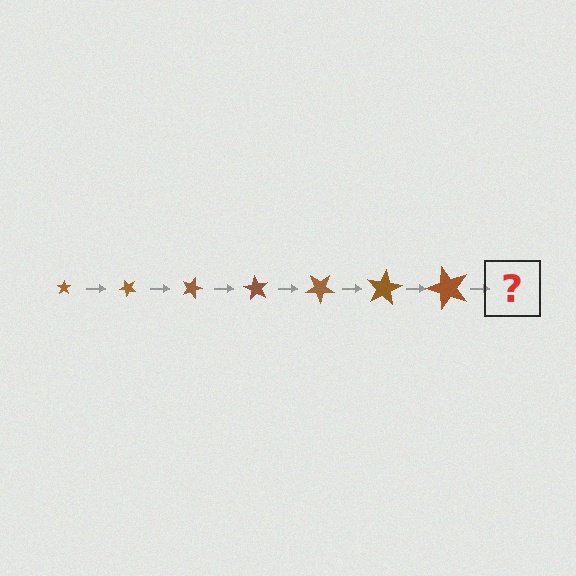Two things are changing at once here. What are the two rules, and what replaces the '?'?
The two rules are that the star grows larger each step and it rotates 45 degrees each step. The '?' should be a star, larger than the previous one and rotated 315 degrees from the start.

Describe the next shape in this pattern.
It should be a star, larger than the previous one and rotated 315 degrees from the start.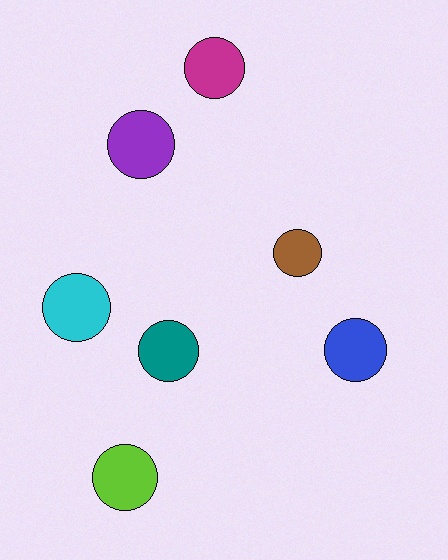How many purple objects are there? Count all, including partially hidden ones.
There is 1 purple object.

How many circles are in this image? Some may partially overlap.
There are 7 circles.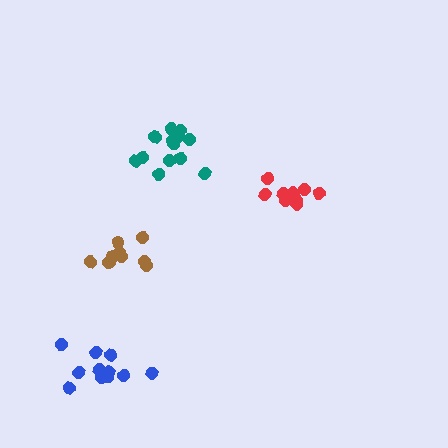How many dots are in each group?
Group 1: 14 dots, Group 2: 10 dots, Group 3: 11 dots, Group 4: 10 dots (45 total).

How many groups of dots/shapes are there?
There are 4 groups.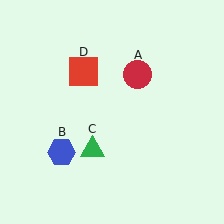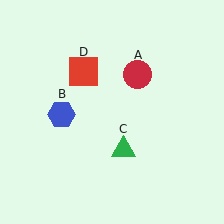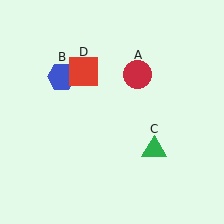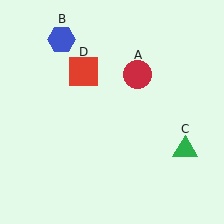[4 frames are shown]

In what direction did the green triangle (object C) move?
The green triangle (object C) moved right.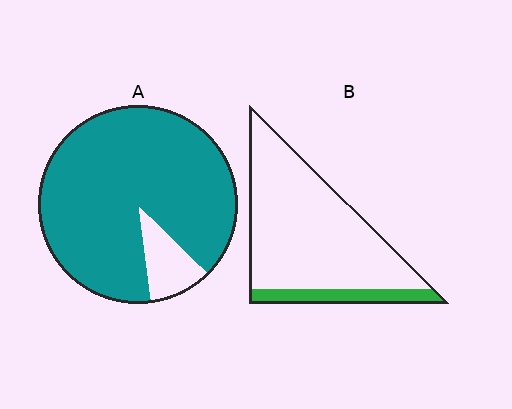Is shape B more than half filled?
No.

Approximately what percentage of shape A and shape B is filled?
A is approximately 90% and B is approximately 15%.